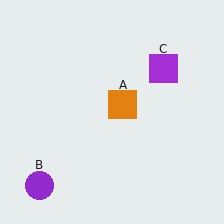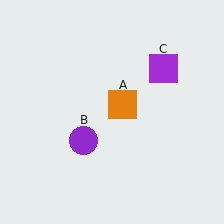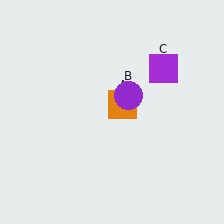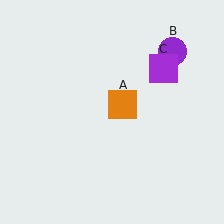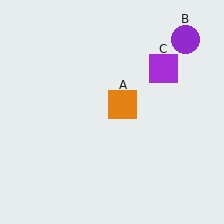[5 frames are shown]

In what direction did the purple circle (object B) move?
The purple circle (object B) moved up and to the right.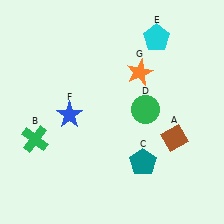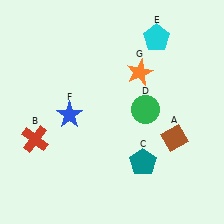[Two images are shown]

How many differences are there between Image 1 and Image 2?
There is 1 difference between the two images.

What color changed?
The cross (B) changed from green in Image 1 to red in Image 2.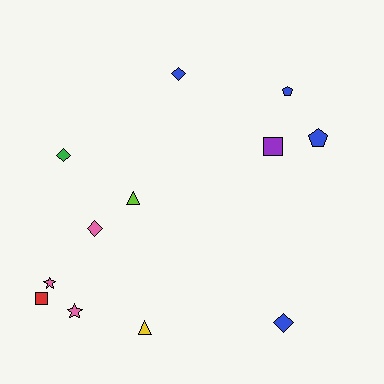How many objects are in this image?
There are 12 objects.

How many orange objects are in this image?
There are no orange objects.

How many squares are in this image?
There are 2 squares.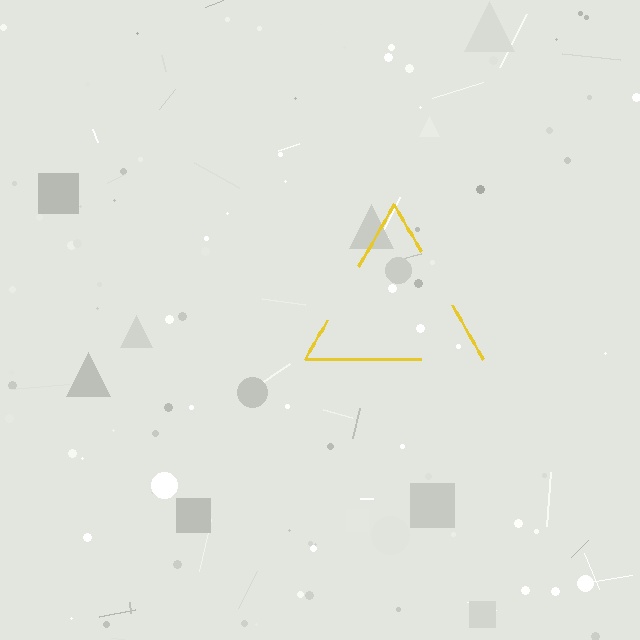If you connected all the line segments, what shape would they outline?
They would outline a triangle.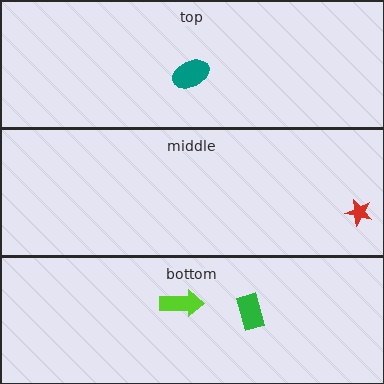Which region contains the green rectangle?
The bottom region.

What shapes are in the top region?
The teal ellipse.